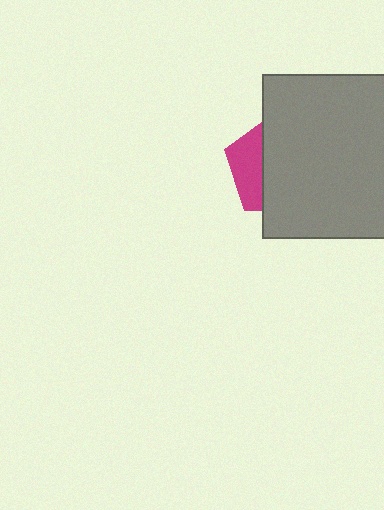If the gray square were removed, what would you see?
You would see the complete magenta pentagon.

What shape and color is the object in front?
The object in front is a gray square.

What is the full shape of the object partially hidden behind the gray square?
The partially hidden object is a magenta pentagon.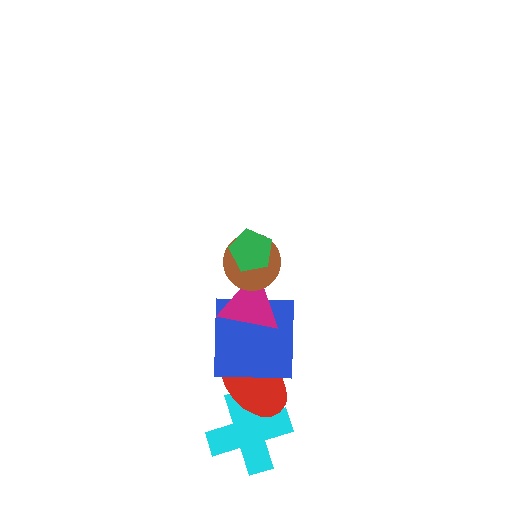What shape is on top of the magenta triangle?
The brown circle is on top of the magenta triangle.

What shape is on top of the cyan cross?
The red ellipse is on top of the cyan cross.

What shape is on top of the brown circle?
The green pentagon is on top of the brown circle.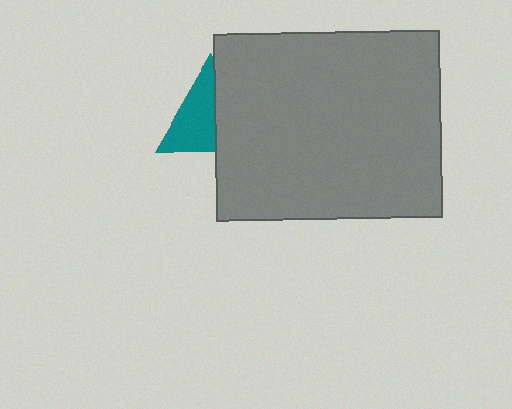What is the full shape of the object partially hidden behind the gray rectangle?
The partially hidden object is a teal triangle.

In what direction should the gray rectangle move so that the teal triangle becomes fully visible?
The gray rectangle should move right. That is the shortest direction to clear the overlap and leave the teal triangle fully visible.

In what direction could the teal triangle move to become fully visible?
The teal triangle could move left. That would shift it out from behind the gray rectangle entirely.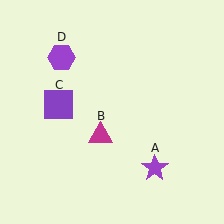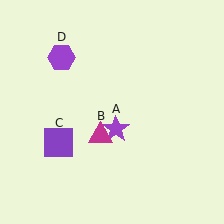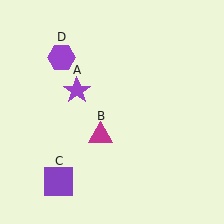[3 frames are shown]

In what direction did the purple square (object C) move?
The purple square (object C) moved down.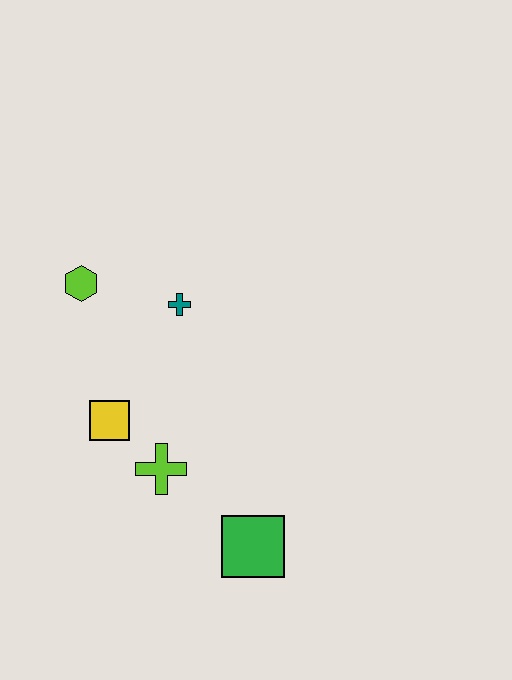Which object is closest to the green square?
The lime cross is closest to the green square.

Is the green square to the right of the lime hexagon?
Yes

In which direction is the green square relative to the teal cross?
The green square is below the teal cross.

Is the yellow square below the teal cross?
Yes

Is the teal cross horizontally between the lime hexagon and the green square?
Yes